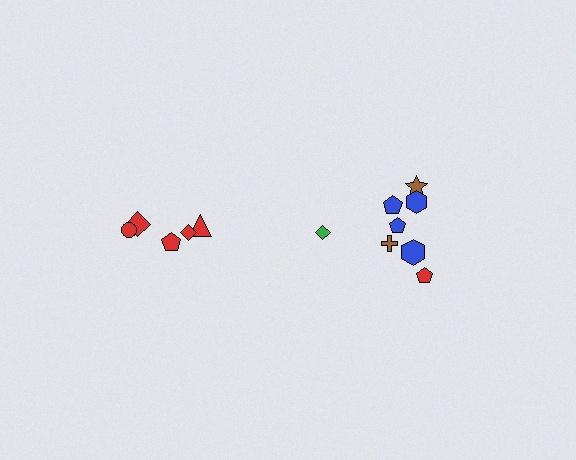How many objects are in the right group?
There are 8 objects.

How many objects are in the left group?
There are 5 objects.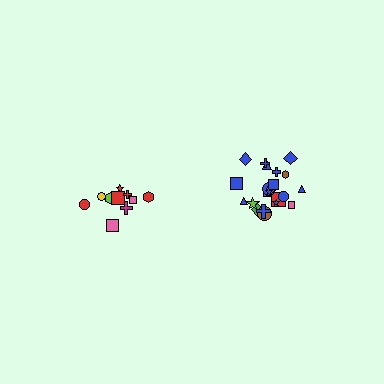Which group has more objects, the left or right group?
The right group.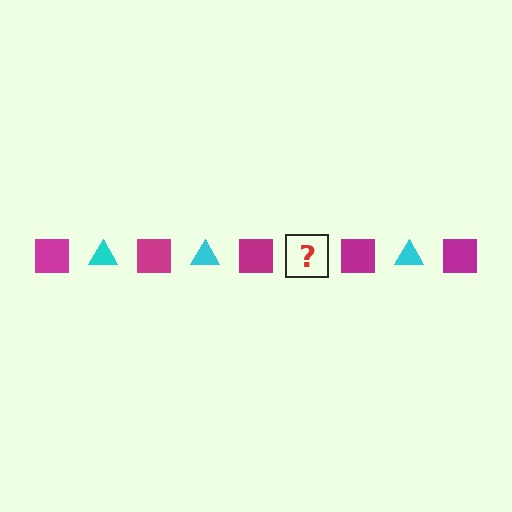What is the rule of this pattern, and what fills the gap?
The rule is that the pattern alternates between magenta square and cyan triangle. The gap should be filled with a cyan triangle.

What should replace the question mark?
The question mark should be replaced with a cyan triangle.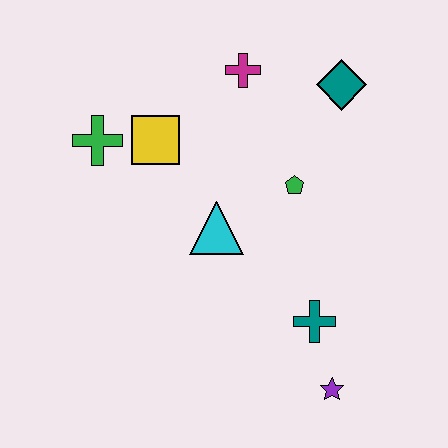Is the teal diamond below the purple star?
No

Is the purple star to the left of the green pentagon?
No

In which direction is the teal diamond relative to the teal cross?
The teal diamond is above the teal cross.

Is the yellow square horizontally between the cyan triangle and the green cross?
Yes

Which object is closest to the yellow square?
The green cross is closest to the yellow square.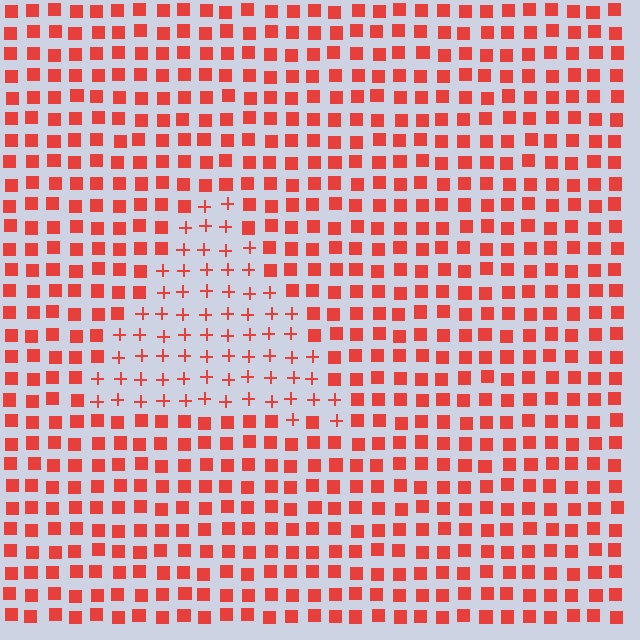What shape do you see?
I see a triangle.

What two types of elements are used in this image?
The image uses plus signs inside the triangle region and squares outside it.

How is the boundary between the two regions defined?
The boundary is defined by a change in element shape: plus signs inside vs. squares outside. All elements share the same color and spacing.